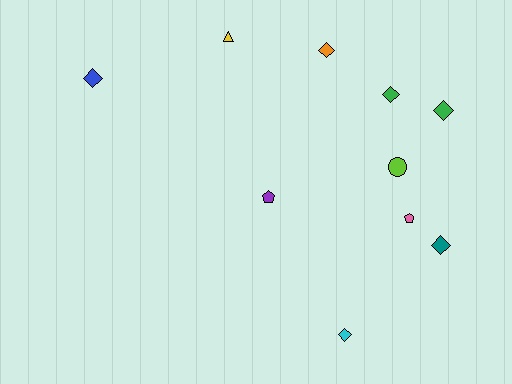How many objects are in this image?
There are 10 objects.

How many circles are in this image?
There is 1 circle.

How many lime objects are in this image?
There is 1 lime object.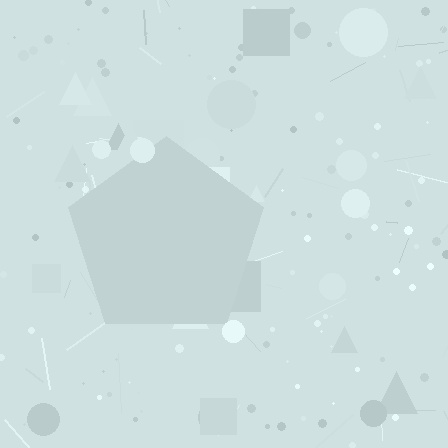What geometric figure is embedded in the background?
A pentagon is embedded in the background.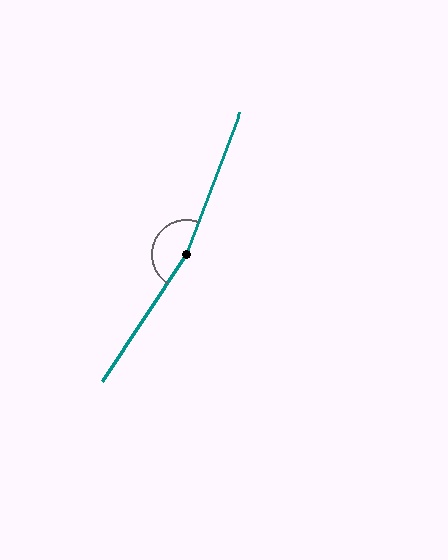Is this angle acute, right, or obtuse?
It is obtuse.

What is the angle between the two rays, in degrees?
Approximately 167 degrees.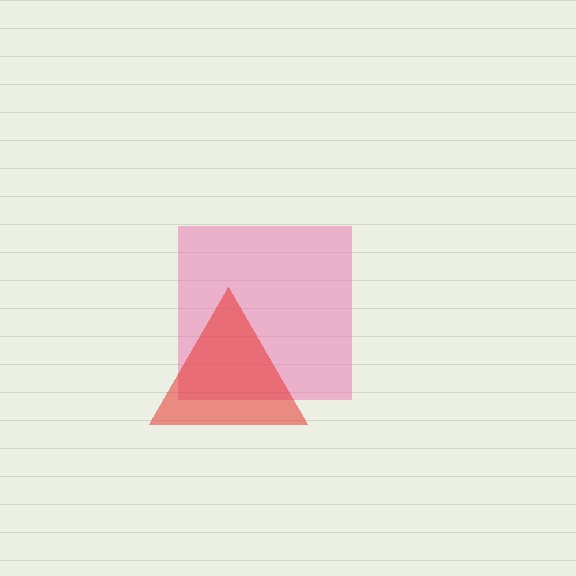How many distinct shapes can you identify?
There are 2 distinct shapes: a pink square, a red triangle.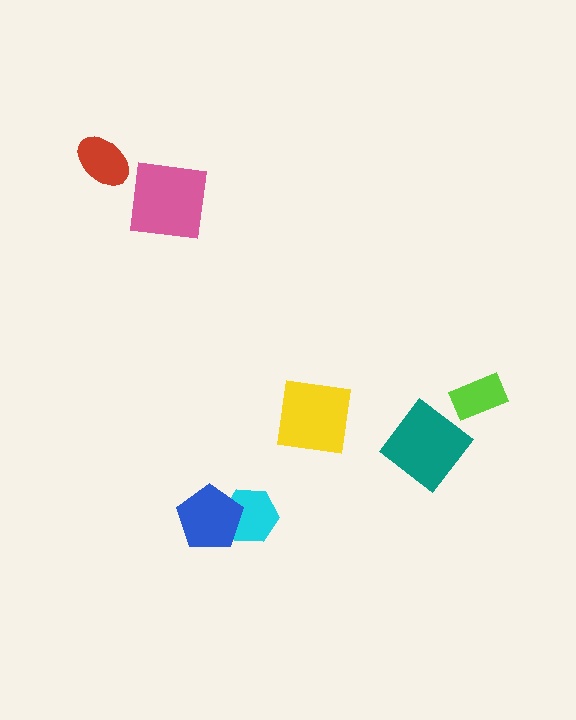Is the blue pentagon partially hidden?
No, no other shape covers it.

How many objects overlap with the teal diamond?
0 objects overlap with the teal diamond.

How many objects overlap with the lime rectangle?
0 objects overlap with the lime rectangle.